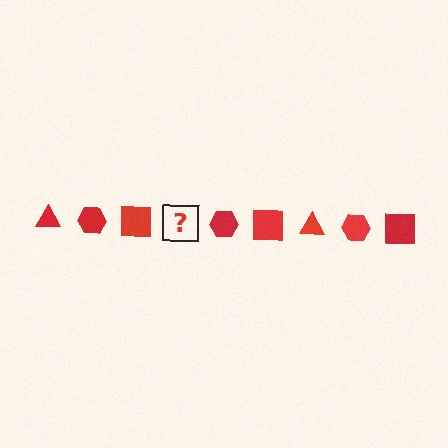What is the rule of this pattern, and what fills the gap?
The rule is that the pattern cycles through triangle, hexagon, square shapes in red. The gap should be filled with a red triangle.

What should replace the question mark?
The question mark should be replaced with a red triangle.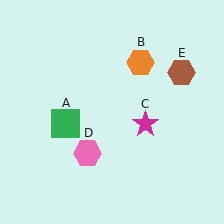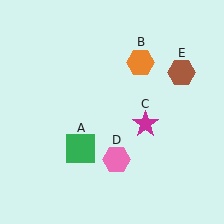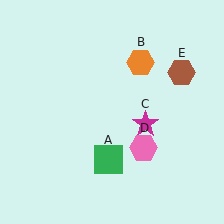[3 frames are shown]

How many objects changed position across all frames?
2 objects changed position: green square (object A), pink hexagon (object D).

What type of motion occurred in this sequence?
The green square (object A), pink hexagon (object D) rotated counterclockwise around the center of the scene.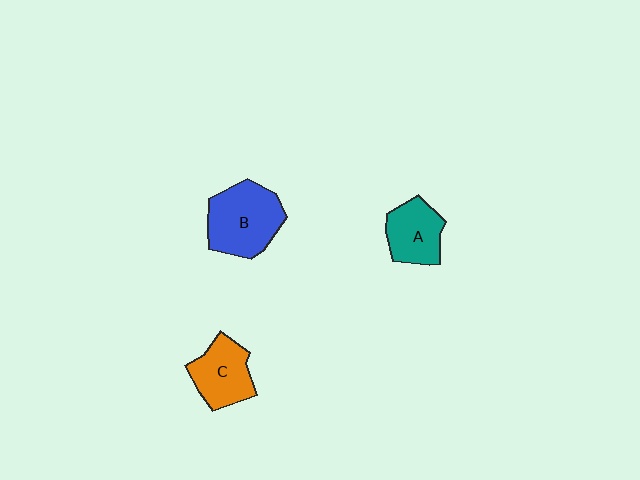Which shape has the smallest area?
Shape A (teal).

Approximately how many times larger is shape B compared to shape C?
Approximately 1.4 times.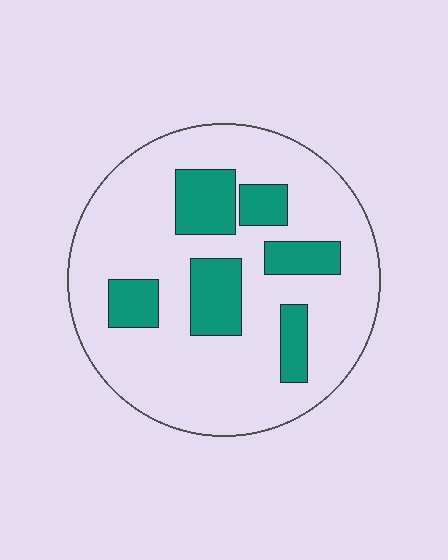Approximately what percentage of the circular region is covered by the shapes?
Approximately 25%.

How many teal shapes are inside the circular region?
6.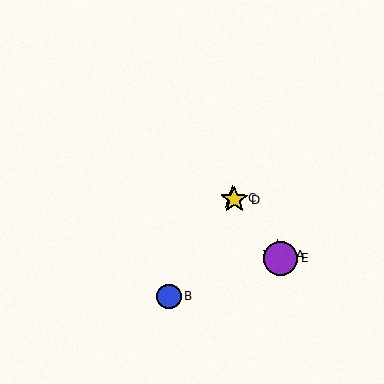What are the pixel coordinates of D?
Object D is at (234, 200).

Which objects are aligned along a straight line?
Objects A, C, D, E are aligned along a straight line.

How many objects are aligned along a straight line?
4 objects (A, C, D, E) are aligned along a straight line.